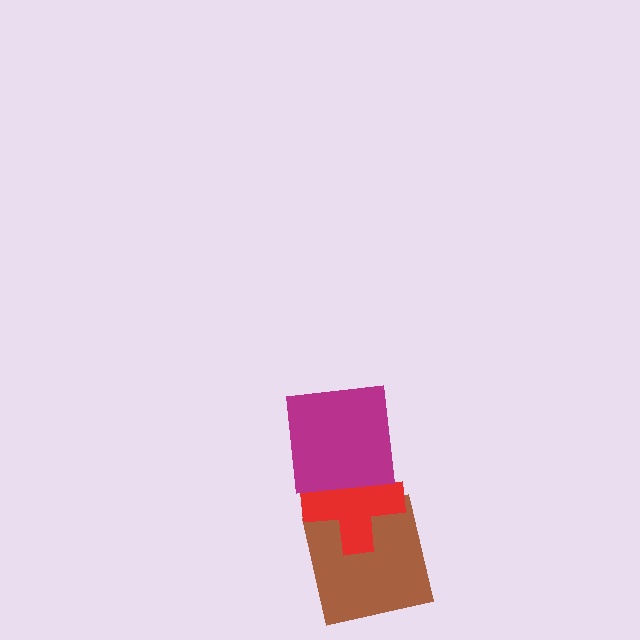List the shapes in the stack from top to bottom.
From top to bottom: the magenta square, the red cross, the brown square.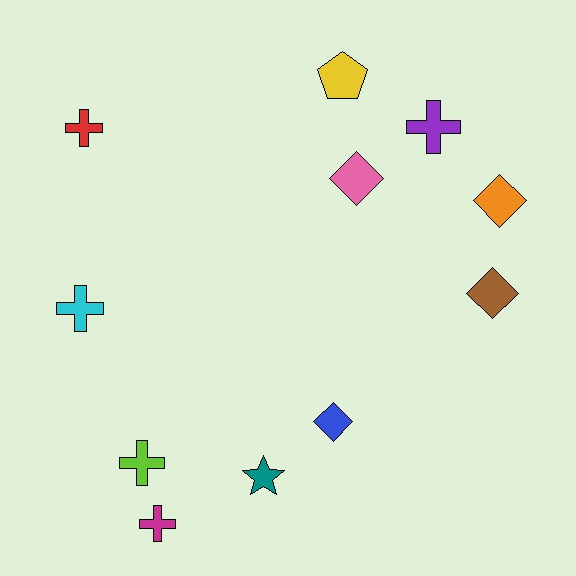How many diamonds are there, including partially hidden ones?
There are 4 diamonds.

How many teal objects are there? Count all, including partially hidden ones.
There is 1 teal object.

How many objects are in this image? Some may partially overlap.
There are 11 objects.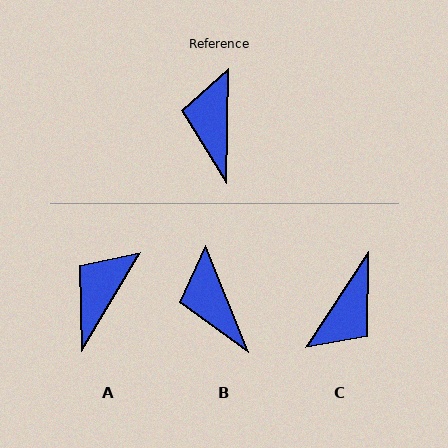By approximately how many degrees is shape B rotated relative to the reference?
Approximately 23 degrees counter-clockwise.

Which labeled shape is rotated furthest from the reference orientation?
C, about 148 degrees away.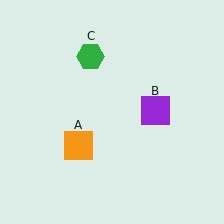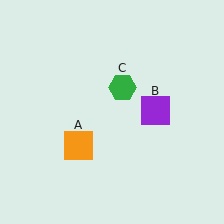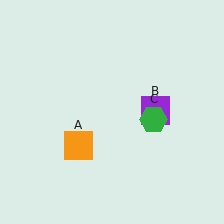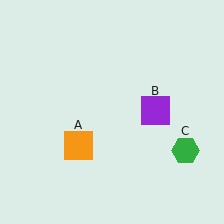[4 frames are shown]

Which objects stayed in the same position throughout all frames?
Orange square (object A) and purple square (object B) remained stationary.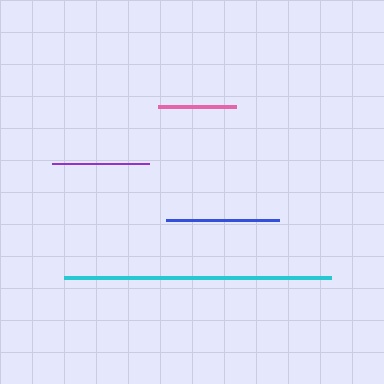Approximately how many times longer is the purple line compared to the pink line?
The purple line is approximately 1.2 times the length of the pink line.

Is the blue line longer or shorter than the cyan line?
The cyan line is longer than the blue line.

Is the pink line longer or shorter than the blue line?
The blue line is longer than the pink line.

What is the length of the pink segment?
The pink segment is approximately 79 pixels long.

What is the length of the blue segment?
The blue segment is approximately 113 pixels long.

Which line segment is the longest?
The cyan line is the longest at approximately 267 pixels.